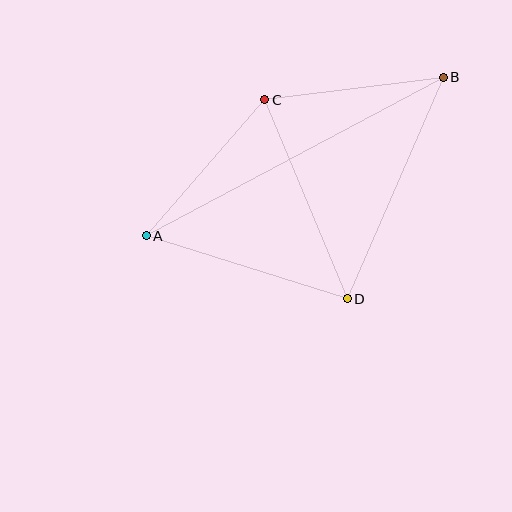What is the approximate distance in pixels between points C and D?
The distance between C and D is approximately 216 pixels.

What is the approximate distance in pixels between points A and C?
The distance between A and C is approximately 180 pixels.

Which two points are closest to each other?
Points B and C are closest to each other.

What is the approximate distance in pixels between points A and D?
The distance between A and D is approximately 211 pixels.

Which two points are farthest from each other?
Points A and B are farthest from each other.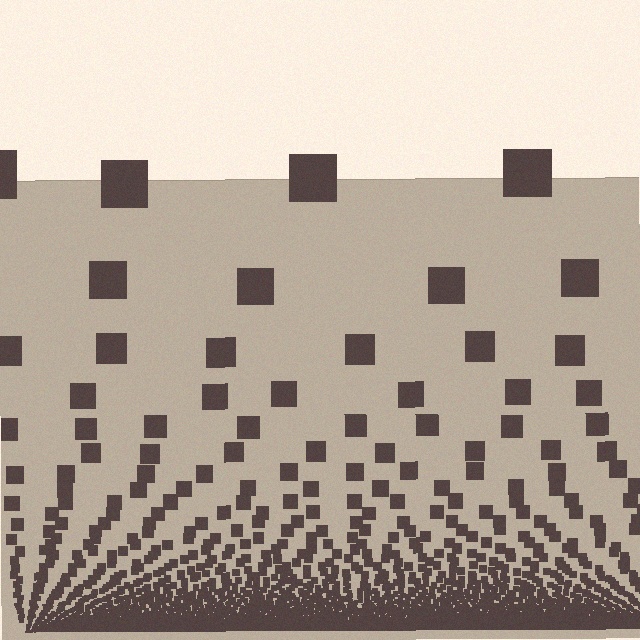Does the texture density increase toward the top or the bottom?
Density increases toward the bottom.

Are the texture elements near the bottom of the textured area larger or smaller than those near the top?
Smaller. The gradient is inverted — elements near the bottom are smaller and denser.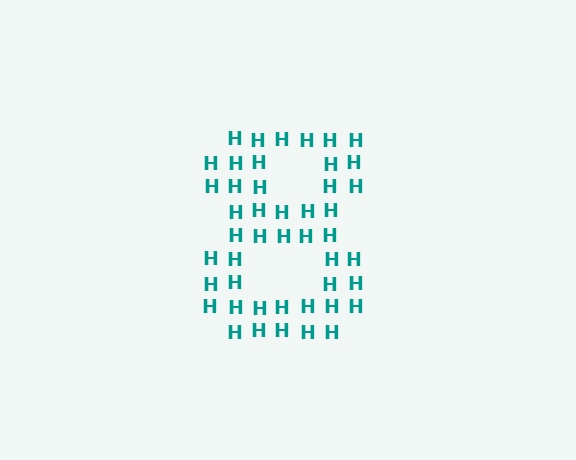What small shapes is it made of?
It is made of small letter H's.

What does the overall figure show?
The overall figure shows the digit 8.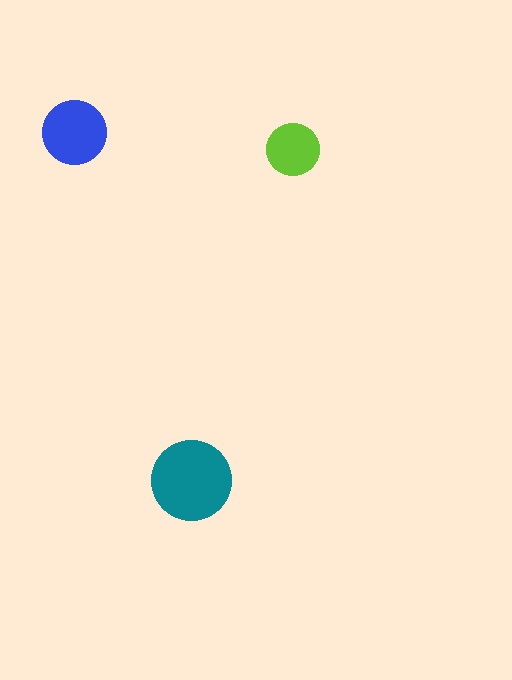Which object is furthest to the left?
The blue circle is leftmost.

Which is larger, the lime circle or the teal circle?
The teal one.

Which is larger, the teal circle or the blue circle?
The teal one.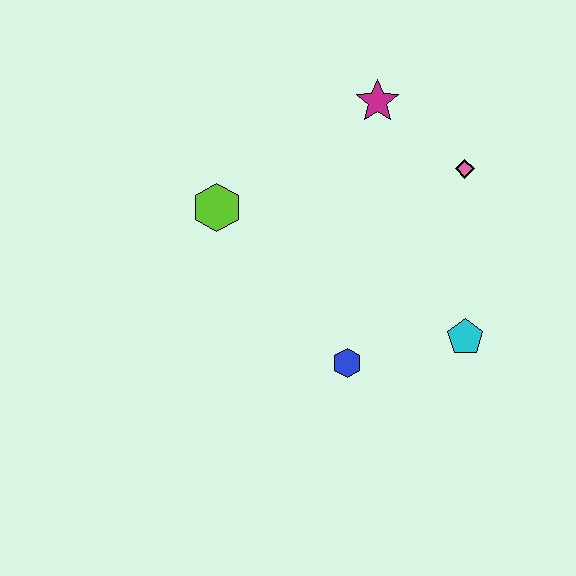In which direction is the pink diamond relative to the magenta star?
The pink diamond is to the right of the magenta star.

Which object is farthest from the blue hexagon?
The magenta star is farthest from the blue hexagon.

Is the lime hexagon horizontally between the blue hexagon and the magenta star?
No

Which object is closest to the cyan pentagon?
The blue hexagon is closest to the cyan pentagon.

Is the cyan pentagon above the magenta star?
No